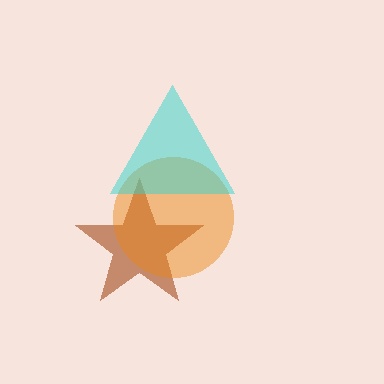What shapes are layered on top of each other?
The layered shapes are: a brown star, an orange circle, a cyan triangle.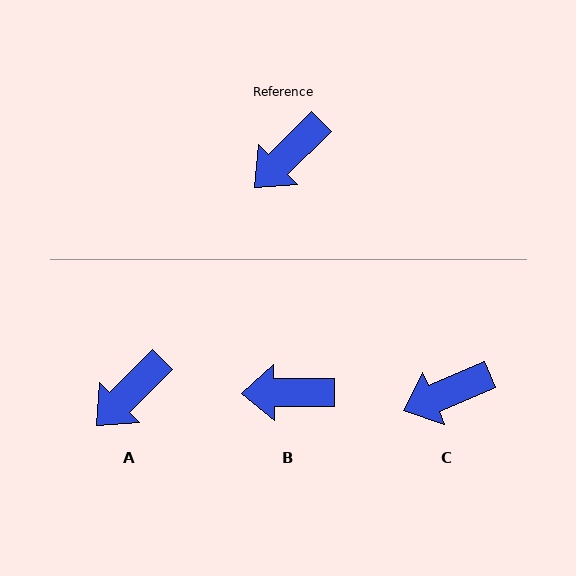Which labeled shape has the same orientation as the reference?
A.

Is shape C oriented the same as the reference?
No, it is off by about 22 degrees.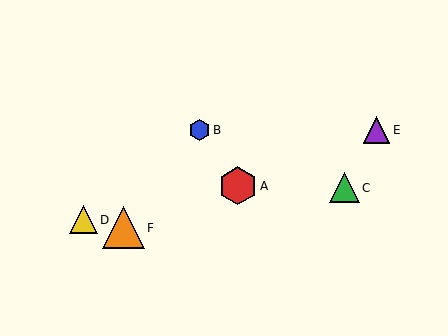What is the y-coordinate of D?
Object D is at y≈220.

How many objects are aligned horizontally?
2 objects (B, E) are aligned horizontally.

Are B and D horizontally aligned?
No, B is at y≈130 and D is at y≈220.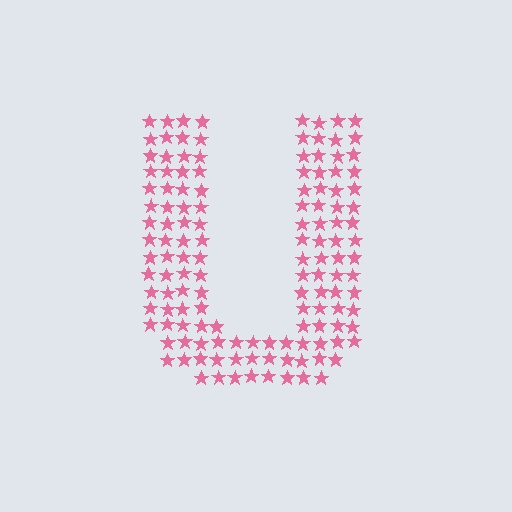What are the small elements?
The small elements are stars.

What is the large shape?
The large shape is the letter U.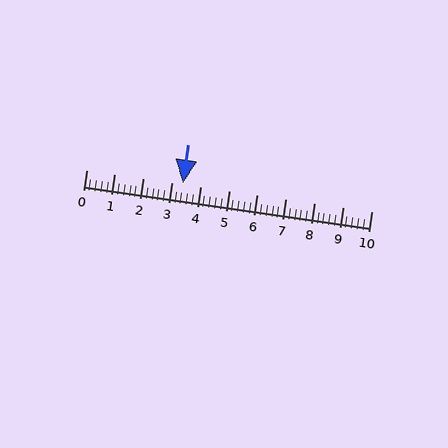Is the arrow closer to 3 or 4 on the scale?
The arrow is closer to 3.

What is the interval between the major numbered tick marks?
The major tick marks are spaced 1 units apart.